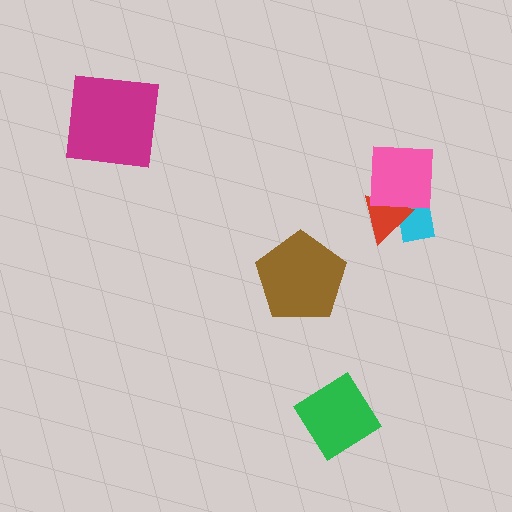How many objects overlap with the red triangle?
2 objects overlap with the red triangle.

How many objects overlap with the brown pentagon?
0 objects overlap with the brown pentagon.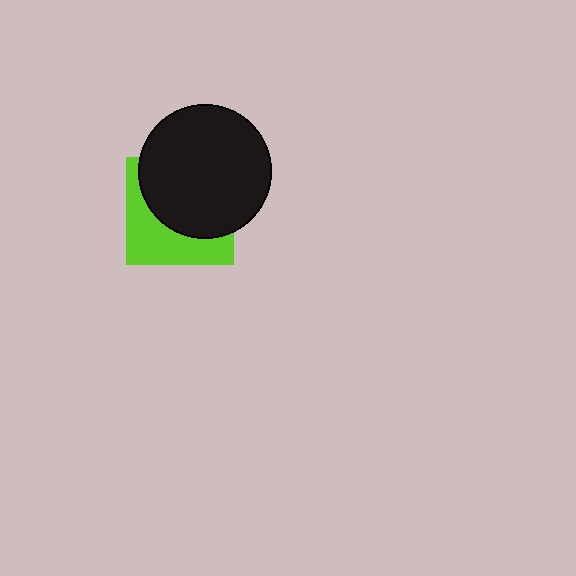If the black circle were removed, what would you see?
You would see the complete lime square.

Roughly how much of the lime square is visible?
A small part of it is visible (roughly 42%).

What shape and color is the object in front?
The object in front is a black circle.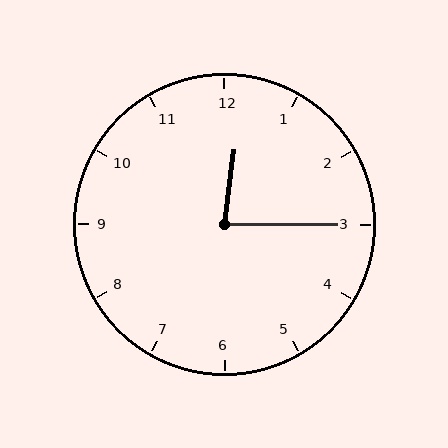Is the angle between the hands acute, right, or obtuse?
It is acute.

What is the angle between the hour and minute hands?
Approximately 82 degrees.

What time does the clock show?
12:15.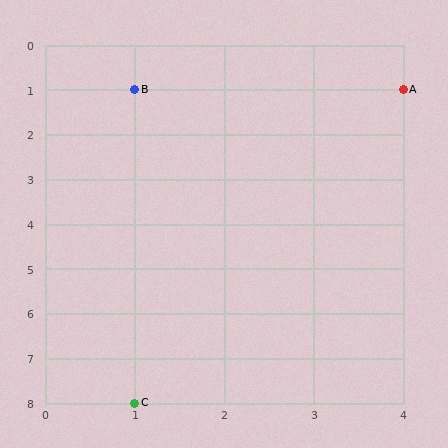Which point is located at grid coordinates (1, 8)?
Point C is at (1, 8).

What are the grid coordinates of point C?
Point C is at grid coordinates (1, 8).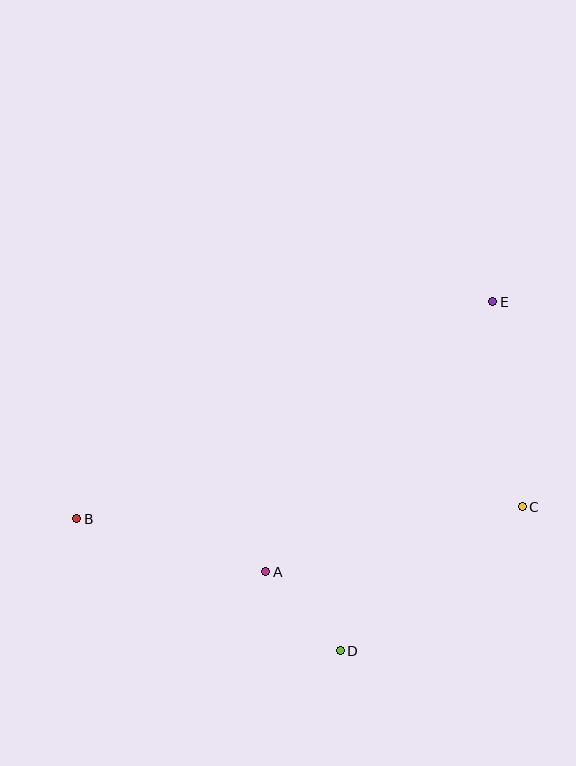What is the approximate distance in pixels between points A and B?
The distance between A and B is approximately 196 pixels.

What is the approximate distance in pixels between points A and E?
The distance between A and E is approximately 353 pixels.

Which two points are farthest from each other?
Points B and E are farthest from each other.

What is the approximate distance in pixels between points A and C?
The distance between A and C is approximately 265 pixels.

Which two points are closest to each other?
Points A and D are closest to each other.